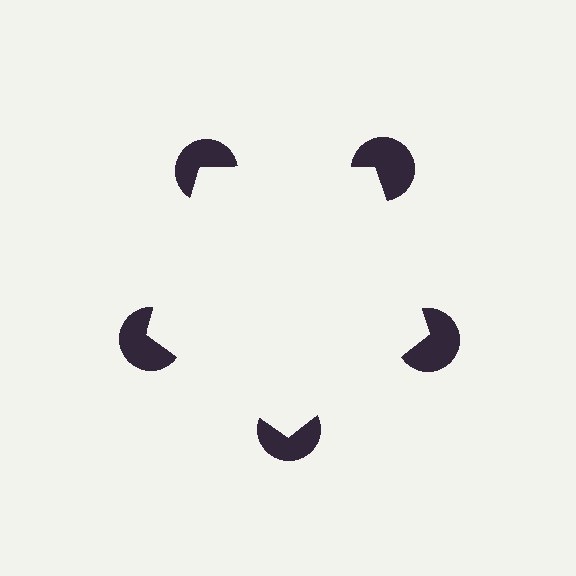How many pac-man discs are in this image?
There are 5 — one at each vertex of the illusory pentagon.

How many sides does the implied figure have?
5 sides.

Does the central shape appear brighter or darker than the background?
It typically appears slightly brighter than the background, even though no actual brightness change is drawn.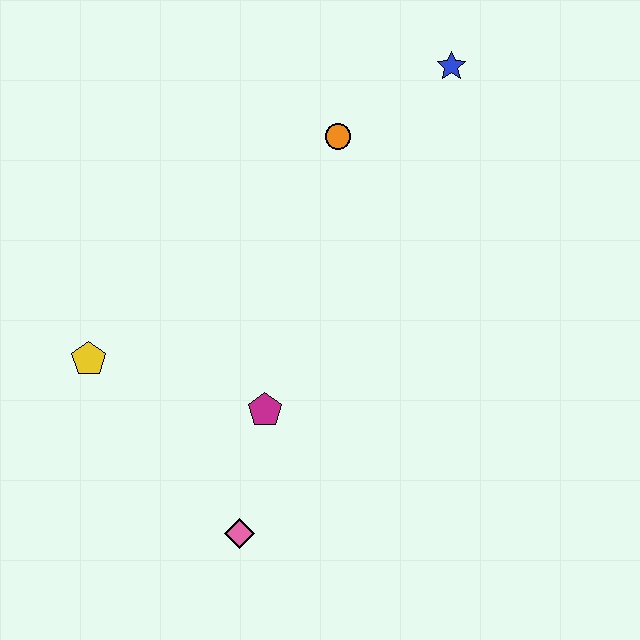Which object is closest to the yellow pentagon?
The magenta pentagon is closest to the yellow pentagon.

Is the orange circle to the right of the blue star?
No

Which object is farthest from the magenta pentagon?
The blue star is farthest from the magenta pentagon.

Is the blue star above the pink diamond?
Yes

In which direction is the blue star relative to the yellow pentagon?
The blue star is to the right of the yellow pentagon.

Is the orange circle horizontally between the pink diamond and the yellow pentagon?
No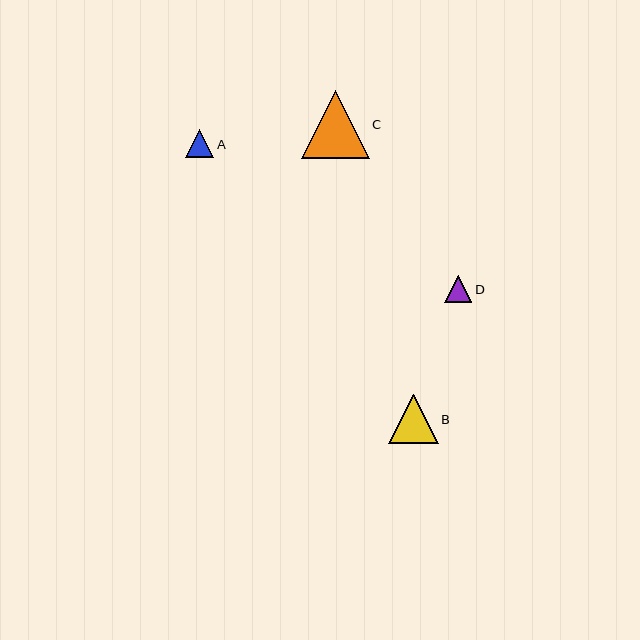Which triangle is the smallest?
Triangle D is the smallest with a size of approximately 27 pixels.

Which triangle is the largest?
Triangle C is the largest with a size of approximately 68 pixels.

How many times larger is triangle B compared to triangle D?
Triangle B is approximately 1.8 times the size of triangle D.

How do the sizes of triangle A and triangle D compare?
Triangle A and triangle D are approximately the same size.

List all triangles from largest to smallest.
From largest to smallest: C, B, A, D.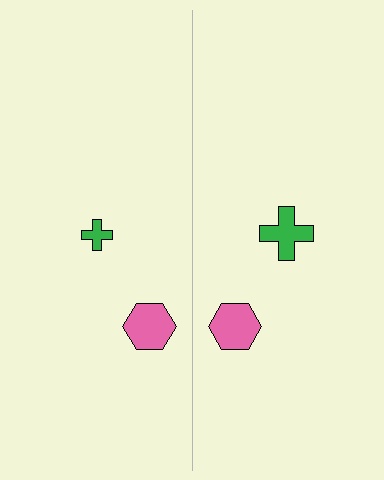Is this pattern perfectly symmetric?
No, the pattern is not perfectly symmetric. The green cross on the right side has a different size than its mirror counterpart.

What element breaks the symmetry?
The green cross on the right side has a different size than its mirror counterpart.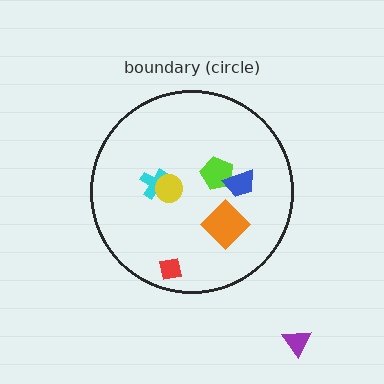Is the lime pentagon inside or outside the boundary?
Inside.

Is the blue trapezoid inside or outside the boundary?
Inside.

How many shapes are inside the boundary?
6 inside, 1 outside.